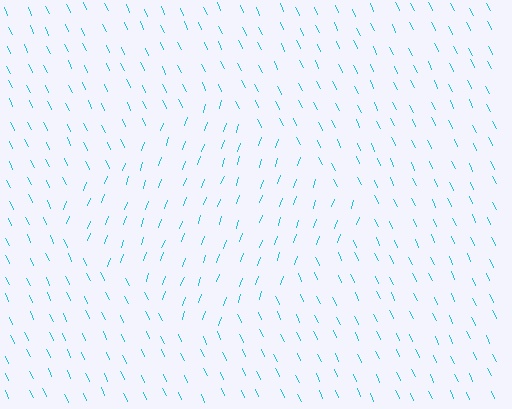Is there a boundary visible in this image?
Yes, there is a texture boundary formed by a change in line orientation.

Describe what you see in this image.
The image is filled with small cyan line segments. A diamond region in the image has lines oriented differently from the surrounding lines, creating a visible texture boundary.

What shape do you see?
I see a diamond.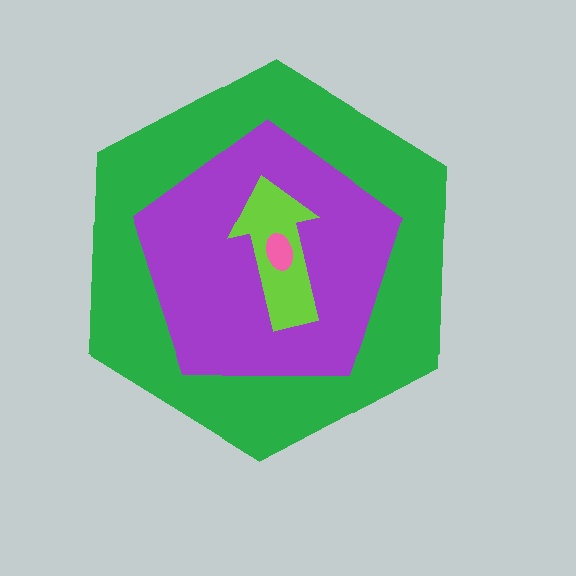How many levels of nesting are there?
4.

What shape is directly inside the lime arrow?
The pink ellipse.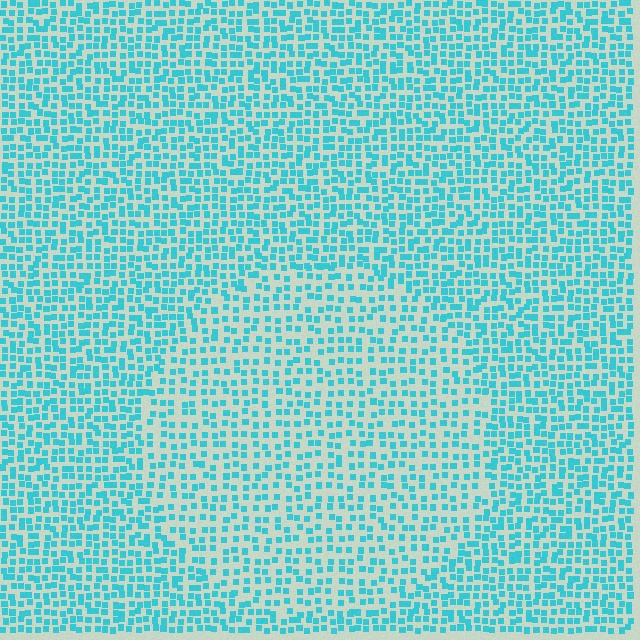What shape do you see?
I see a circle.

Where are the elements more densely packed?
The elements are more densely packed outside the circle boundary.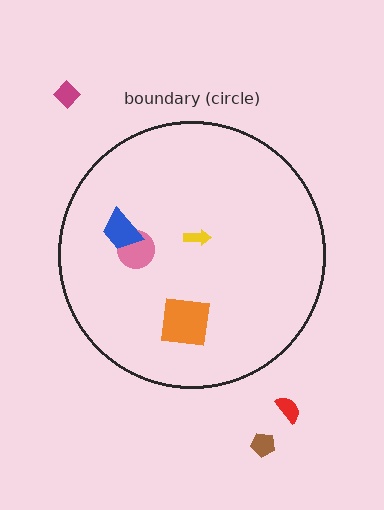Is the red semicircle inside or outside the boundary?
Outside.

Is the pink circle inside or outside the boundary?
Inside.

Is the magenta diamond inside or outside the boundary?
Outside.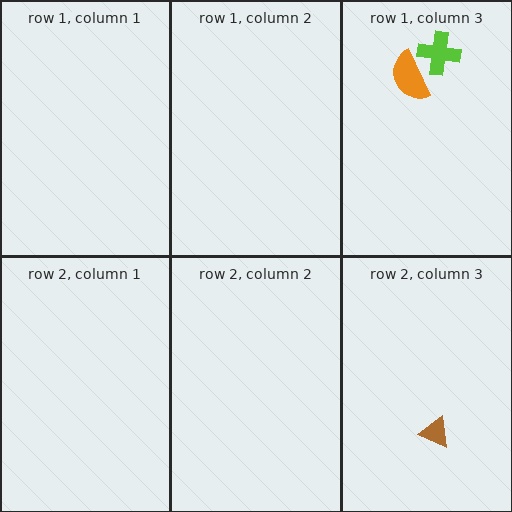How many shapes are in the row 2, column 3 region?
1.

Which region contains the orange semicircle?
The row 1, column 3 region.